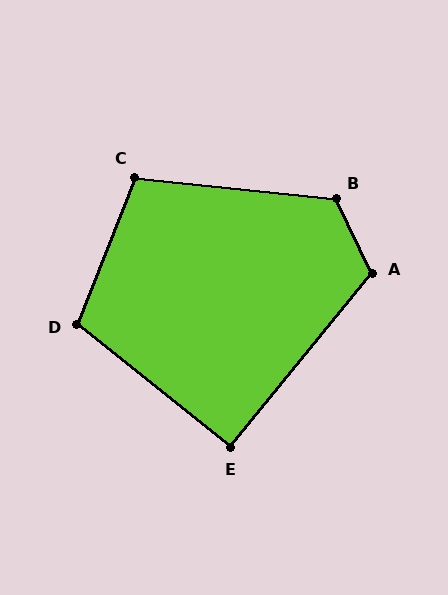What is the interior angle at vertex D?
Approximately 107 degrees (obtuse).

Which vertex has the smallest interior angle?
E, at approximately 90 degrees.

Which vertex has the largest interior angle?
B, at approximately 121 degrees.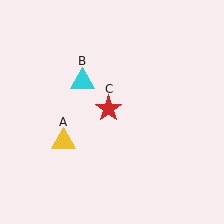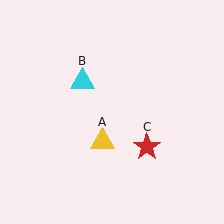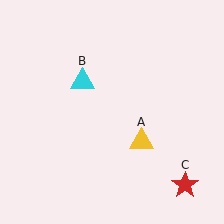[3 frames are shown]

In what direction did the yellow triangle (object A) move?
The yellow triangle (object A) moved right.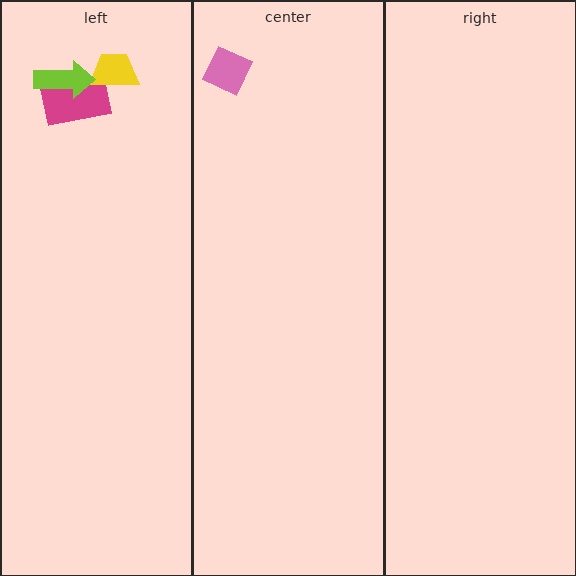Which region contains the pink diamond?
The center region.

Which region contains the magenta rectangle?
The left region.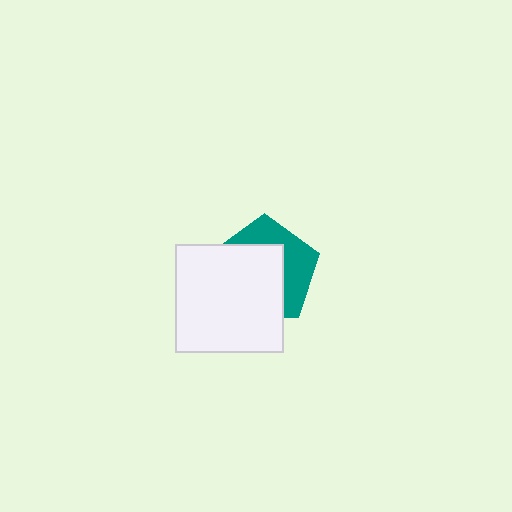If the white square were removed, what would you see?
You would see the complete teal pentagon.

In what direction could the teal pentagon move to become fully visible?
The teal pentagon could move toward the upper-right. That would shift it out from behind the white square entirely.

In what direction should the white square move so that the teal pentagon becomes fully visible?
The white square should move toward the lower-left. That is the shortest direction to clear the overlap and leave the teal pentagon fully visible.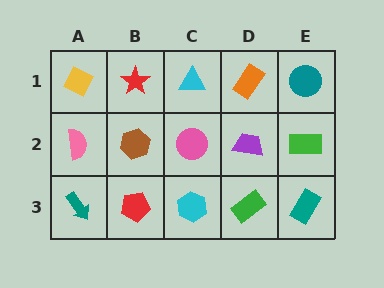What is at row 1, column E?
A teal circle.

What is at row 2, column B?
A brown hexagon.